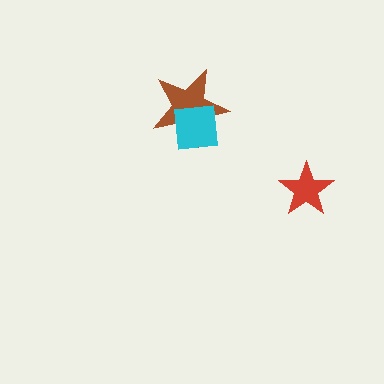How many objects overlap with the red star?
0 objects overlap with the red star.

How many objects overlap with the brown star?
1 object overlaps with the brown star.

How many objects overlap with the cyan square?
1 object overlaps with the cyan square.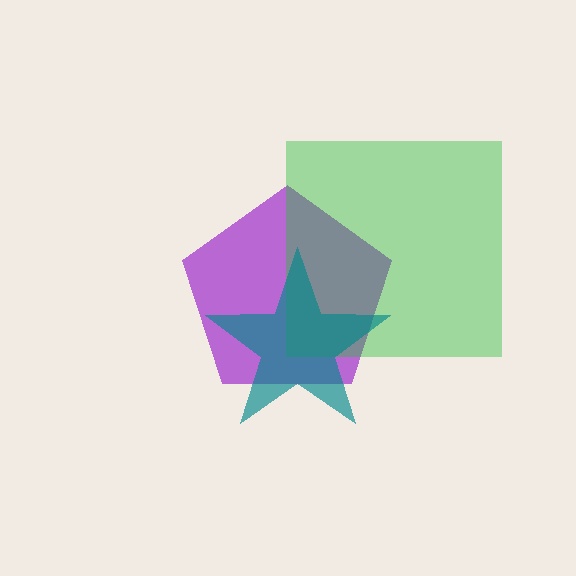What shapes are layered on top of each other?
The layered shapes are: a purple pentagon, a green square, a teal star.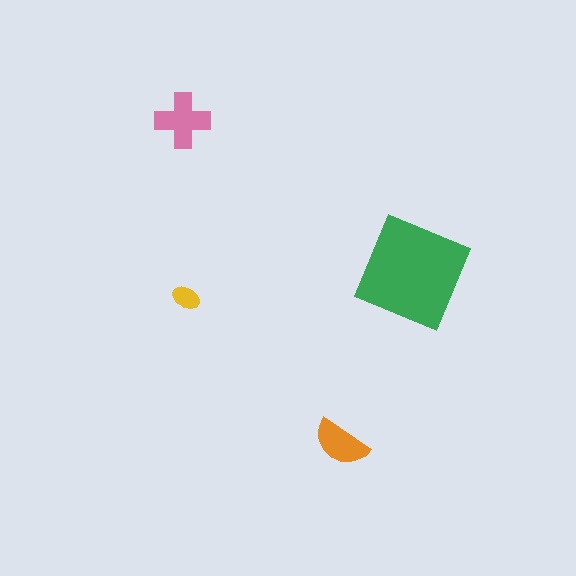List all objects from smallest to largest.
The yellow ellipse, the orange semicircle, the pink cross, the green diamond.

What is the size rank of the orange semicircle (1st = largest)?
3rd.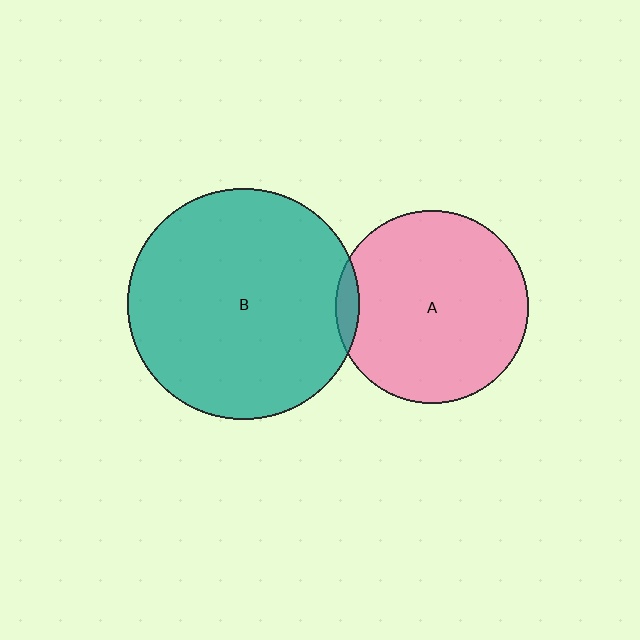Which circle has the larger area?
Circle B (teal).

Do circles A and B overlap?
Yes.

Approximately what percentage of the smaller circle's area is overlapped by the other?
Approximately 5%.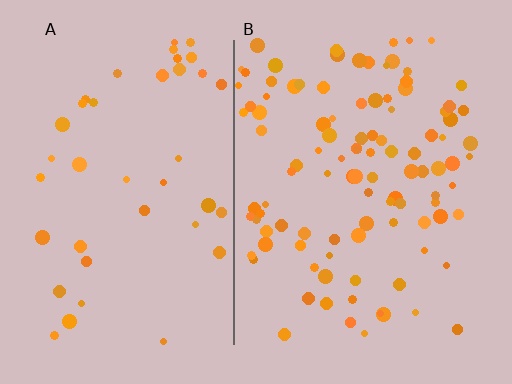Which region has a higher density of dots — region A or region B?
B (the right).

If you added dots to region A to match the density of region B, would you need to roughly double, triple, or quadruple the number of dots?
Approximately triple.